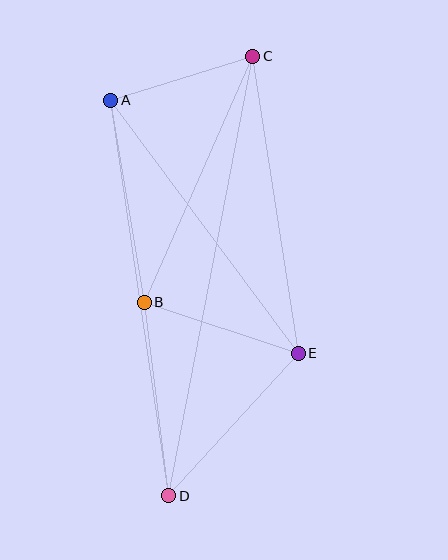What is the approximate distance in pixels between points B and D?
The distance between B and D is approximately 195 pixels.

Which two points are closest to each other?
Points A and C are closest to each other.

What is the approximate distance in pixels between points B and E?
The distance between B and E is approximately 162 pixels.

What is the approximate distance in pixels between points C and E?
The distance between C and E is approximately 300 pixels.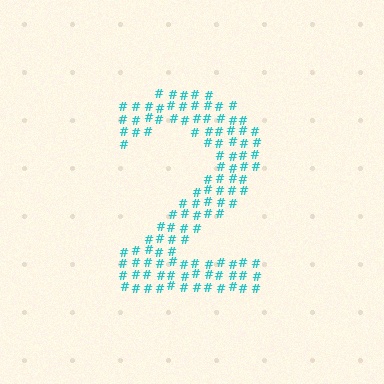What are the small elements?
The small elements are hash symbols.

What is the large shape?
The large shape is the digit 2.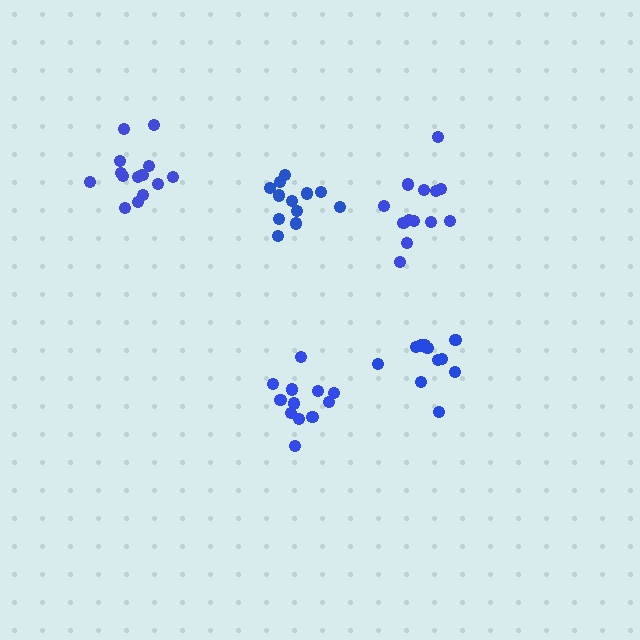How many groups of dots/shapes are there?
There are 5 groups.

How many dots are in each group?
Group 1: 13 dots, Group 2: 11 dots, Group 3: 12 dots, Group 4: 14 dots, Group 5: 12 dots (62 total).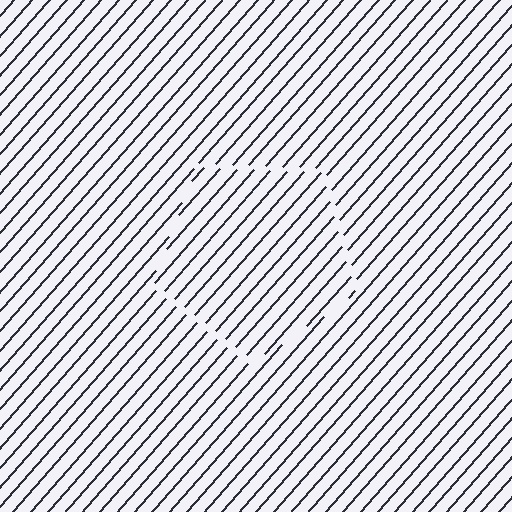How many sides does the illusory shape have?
5 sides — the line-ends trace a pentagon.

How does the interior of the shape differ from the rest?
The interior of the shape contains the same grating, shifted by half a period — the contour is defined by the phase discontinuity where line-ends from the inner and outer gratings abut.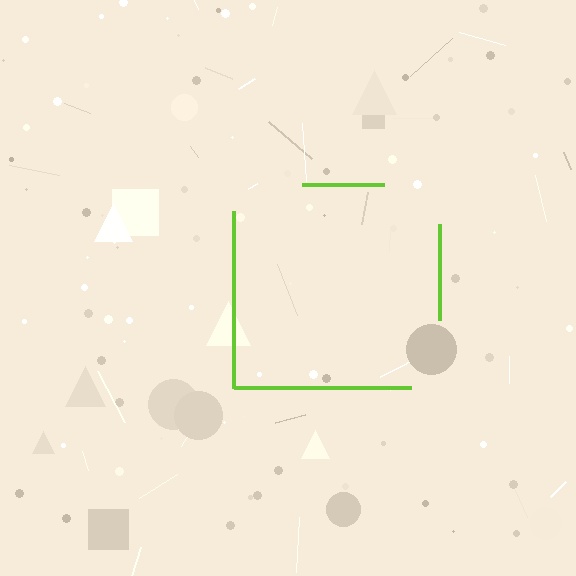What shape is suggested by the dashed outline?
The dashed outline suggests a square.